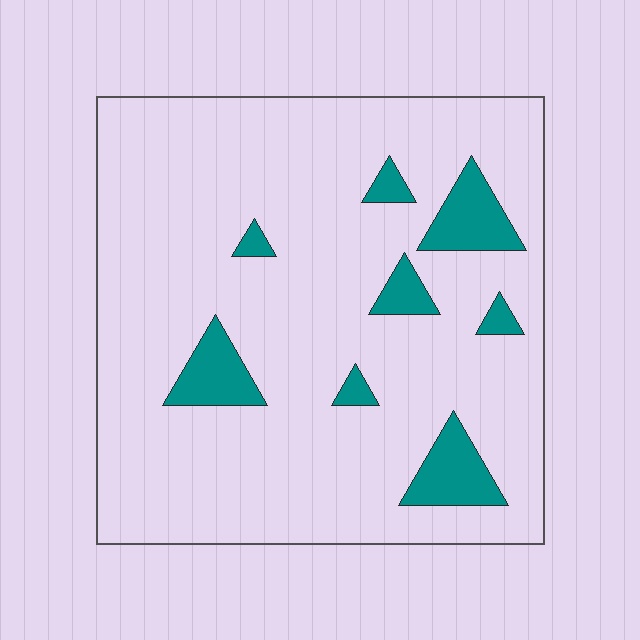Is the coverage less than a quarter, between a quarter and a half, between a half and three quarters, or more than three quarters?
Less than a quarter.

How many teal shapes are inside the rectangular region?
8.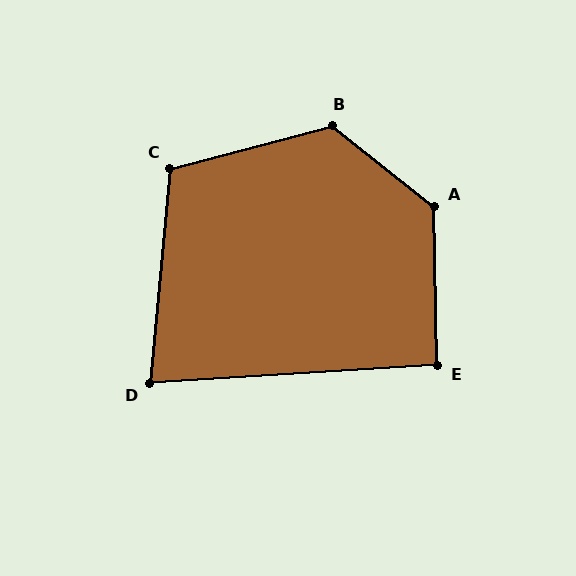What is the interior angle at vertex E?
Approximately 93 degrees (approximately right).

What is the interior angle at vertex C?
Approximately 110 degrees (obtuse).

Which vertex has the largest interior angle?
A, at approximately 129 degrees.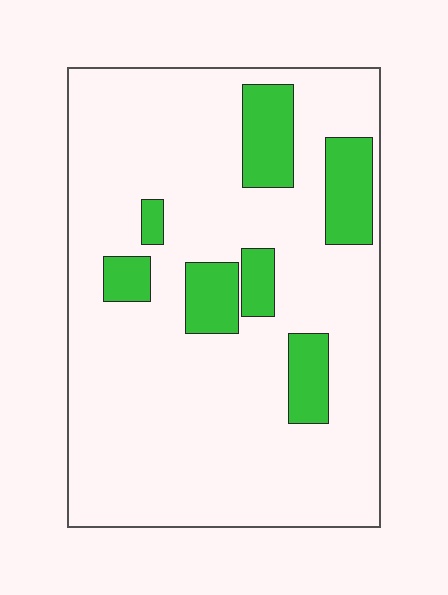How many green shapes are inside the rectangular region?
7.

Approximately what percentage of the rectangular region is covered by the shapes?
Approximately 15%.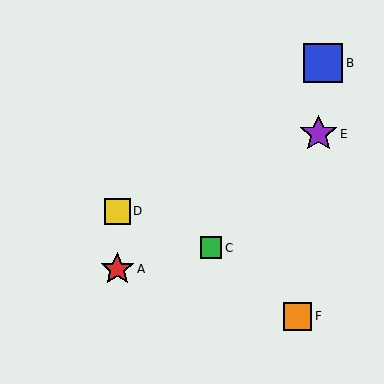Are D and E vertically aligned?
No, D is at x≈117 and E is at x≈318.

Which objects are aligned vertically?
Objects A, D are aligned vertically.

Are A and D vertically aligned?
Yes, both are at x≈117.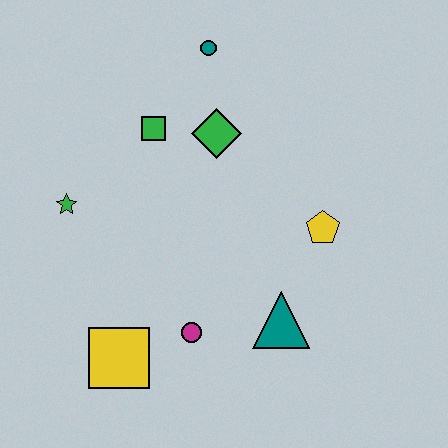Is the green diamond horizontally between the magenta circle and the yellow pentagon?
Yes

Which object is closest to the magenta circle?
The yellow square is closest to the magenta circle.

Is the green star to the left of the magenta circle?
Yes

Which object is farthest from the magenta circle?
The teal circle is farthest from the magenta circle.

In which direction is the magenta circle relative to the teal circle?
The magenta circle is below the teal circle.